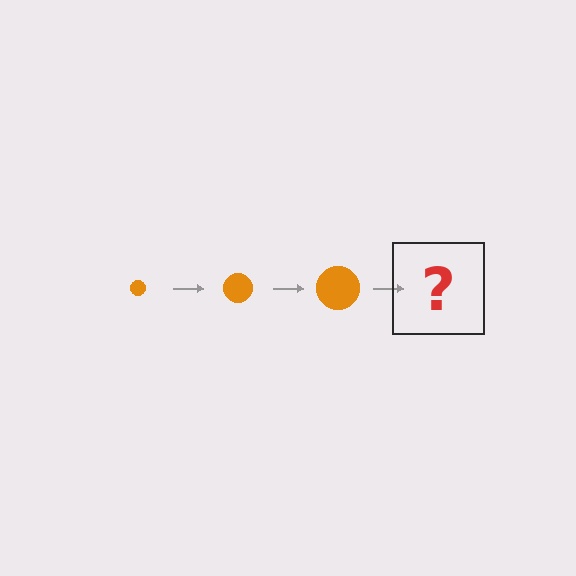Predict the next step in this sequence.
The next step is an orange circle, larger than the previous one.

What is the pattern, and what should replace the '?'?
The pattern is that the circle gets progressively larger each step. The '?' should be an orange circle, larger than the previous one.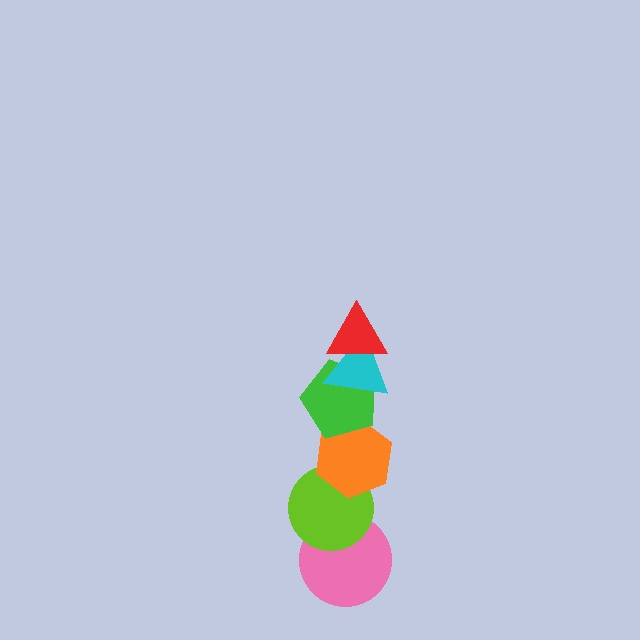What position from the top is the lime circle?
The lime circle is 5th from the top.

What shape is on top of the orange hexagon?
The green pentagon is on top of the orange hexagon.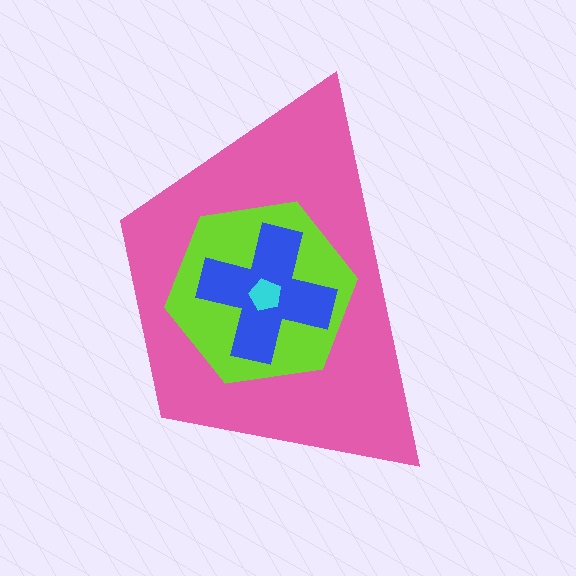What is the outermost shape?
The pink trapezoid.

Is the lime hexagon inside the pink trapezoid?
Yes.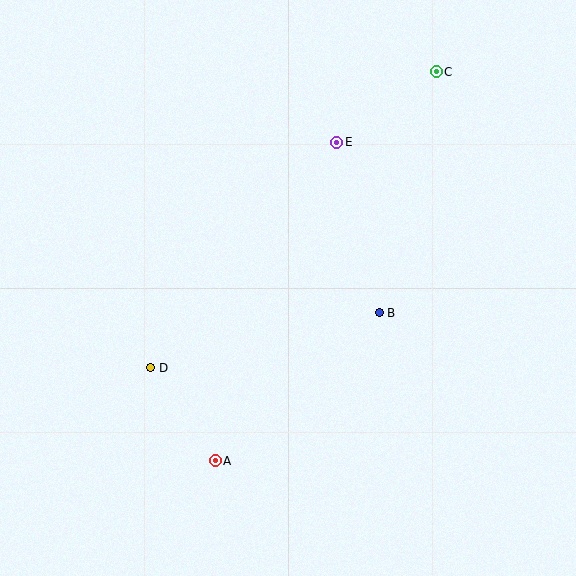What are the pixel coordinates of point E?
Point E is at (337, 142).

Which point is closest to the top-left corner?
Point E is closest to the top-left corner.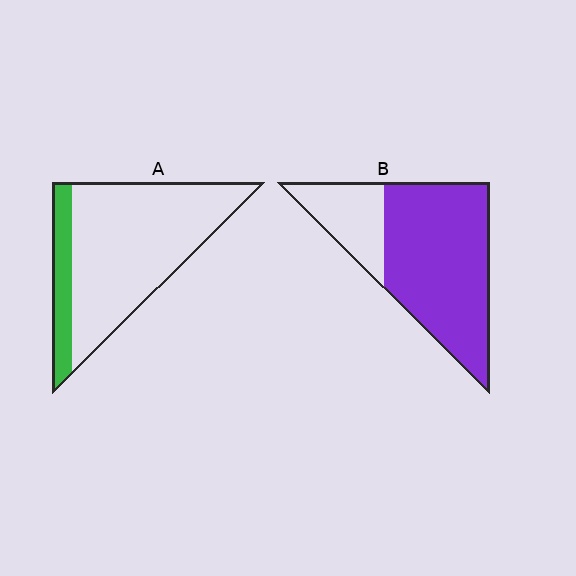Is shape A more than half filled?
No.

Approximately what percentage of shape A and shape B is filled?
A is approximately 20% and B is approximately 75%.